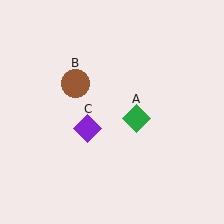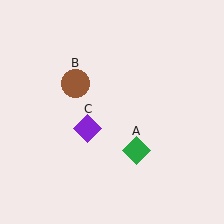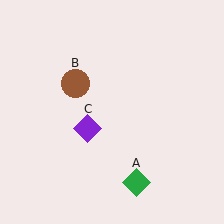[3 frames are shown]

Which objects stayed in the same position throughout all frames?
Brown circle (object B) and purple diamond (object C) remained stationary.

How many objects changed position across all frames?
1 object changed position: green diamond (object A).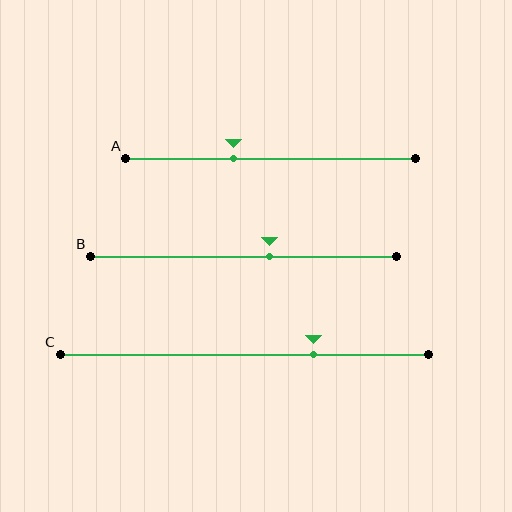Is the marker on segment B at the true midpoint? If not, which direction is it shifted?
No, the marker on segment B is shifted to the right by about 8% of the segment length.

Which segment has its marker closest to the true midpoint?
Segment B has its marker closest to the true midpoint.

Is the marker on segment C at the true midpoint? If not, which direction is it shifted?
No, the marker on segment C is shifted to the right by about 19% of the segment length.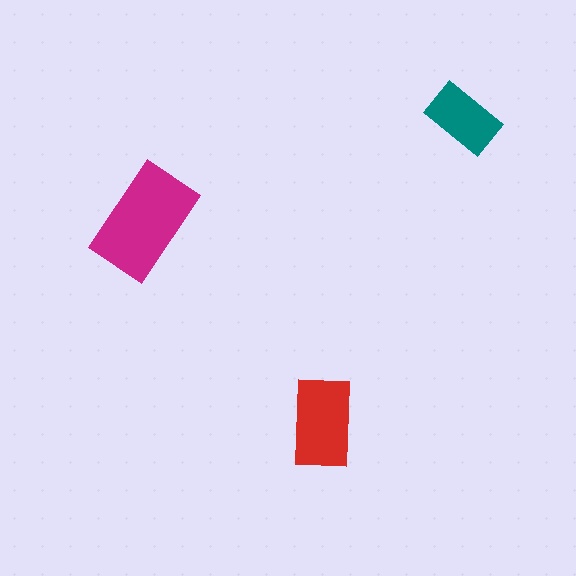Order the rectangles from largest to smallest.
the magenta one, the red one, the teal one.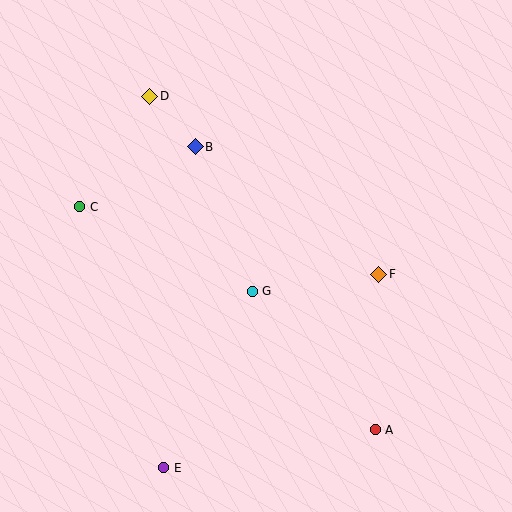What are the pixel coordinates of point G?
Point G is at (252, 291).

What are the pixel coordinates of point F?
Point F is at (379, 274).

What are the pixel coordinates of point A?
Point A is at (375, 430).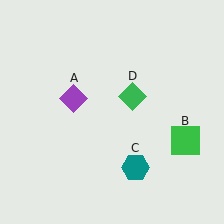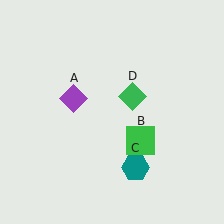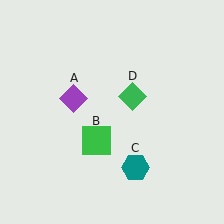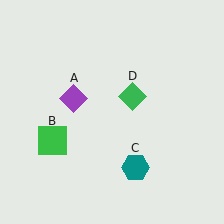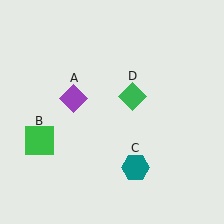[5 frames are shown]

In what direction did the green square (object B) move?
The green square (object B) moved left.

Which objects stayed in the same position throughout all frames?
Purple diamond (object A) and teal hexagon (object C) and green diamond (object D) remained stationary.